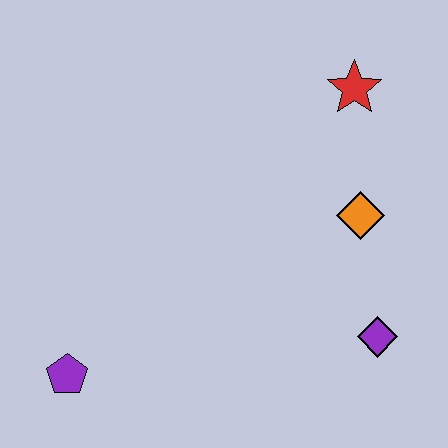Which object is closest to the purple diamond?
The orange diamond is closest to the purple diamond.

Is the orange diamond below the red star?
Yes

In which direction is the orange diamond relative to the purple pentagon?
The orange diamond is to the right of the purple pentagon.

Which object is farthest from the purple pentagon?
The red star is farthest from the purple pentagon.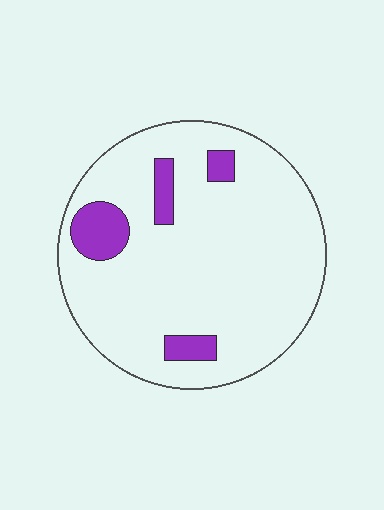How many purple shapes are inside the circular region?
4.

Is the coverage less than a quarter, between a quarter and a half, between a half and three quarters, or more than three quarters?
Less than a quarter.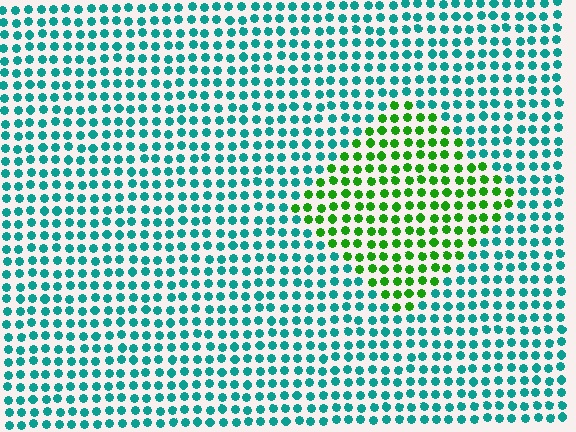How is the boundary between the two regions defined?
The boundary is defined purely by a slight shift in hue (about 58 degrees). Spacing, size, and orientation are identical on both sides.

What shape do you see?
I see a diamond.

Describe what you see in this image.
The image is filled with small teal elements in a uniform arrangement. A diamond-shaped region is visible where the elements are tinted to a slightly different hue, forming a subtle color boundary.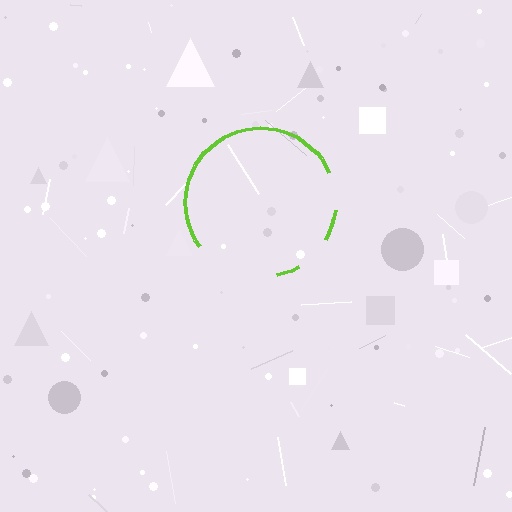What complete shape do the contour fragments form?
The contour fragments form a circle.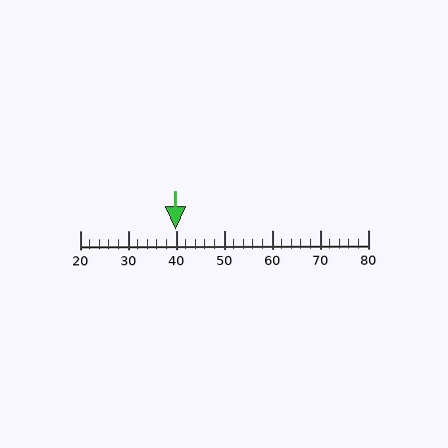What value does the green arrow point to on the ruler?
The green arrow points to approximately 40.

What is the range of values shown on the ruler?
The ruler shows values from 20 to 80.